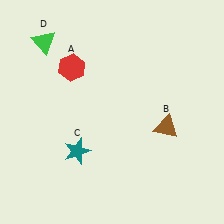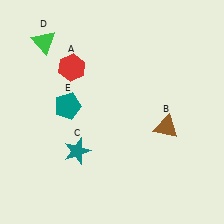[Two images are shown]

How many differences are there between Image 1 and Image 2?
There is 1 difference between the two images.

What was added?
A teal pentagon (E) was added in Image 2.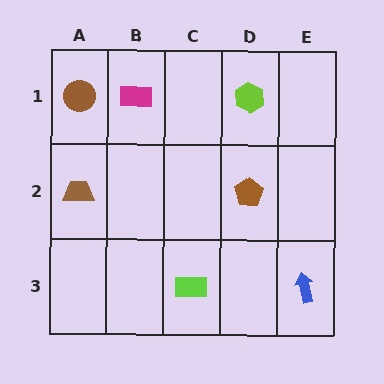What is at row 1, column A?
A brown circle.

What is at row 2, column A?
A brown trapezoid.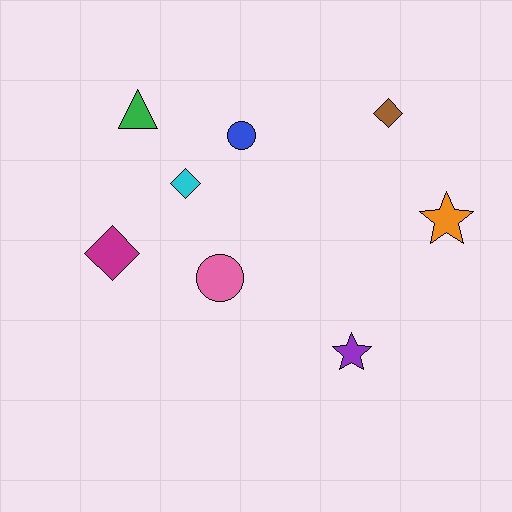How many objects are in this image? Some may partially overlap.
There are 8 objects.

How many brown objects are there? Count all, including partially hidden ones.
There is 1 brown object.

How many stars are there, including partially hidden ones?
There are 2 stars.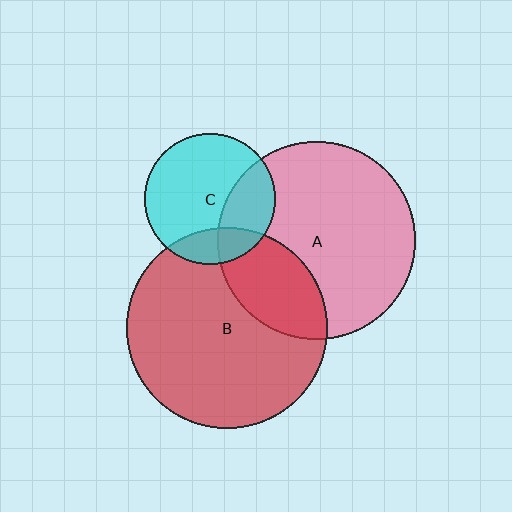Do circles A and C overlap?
Yes.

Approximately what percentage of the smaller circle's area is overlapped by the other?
Approximately 30%.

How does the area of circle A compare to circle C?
Approximately 2.3 times.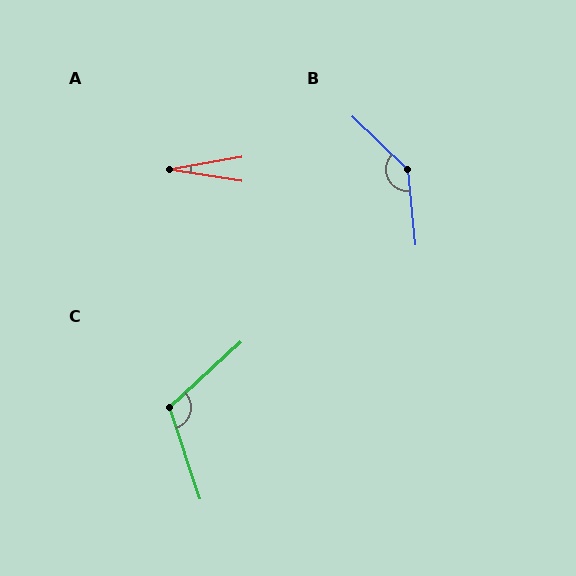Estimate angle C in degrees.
Approximately 114 degrees.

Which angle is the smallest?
A, at approximately 19 degrees.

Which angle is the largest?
B, at approximately 140 degrees.